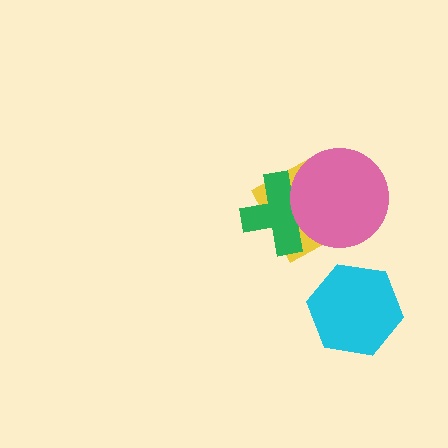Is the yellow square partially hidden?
Yes, it is partially covered by another shape.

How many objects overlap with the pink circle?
2 objects overlap with the pink circle.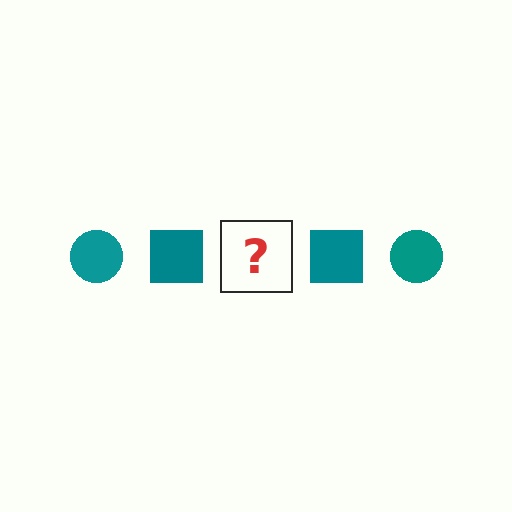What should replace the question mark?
The question mark should be replaced with a teal circle.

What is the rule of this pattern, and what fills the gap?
The rule is that the pattern cycles through circle, square shapes in teal. The gap should be filled with a teal circle.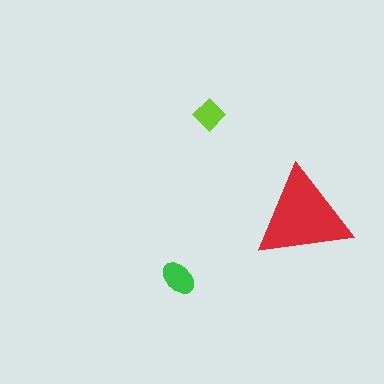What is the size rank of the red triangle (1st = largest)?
1st.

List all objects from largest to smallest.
The red triangle, the green ellipse, the lime diamond.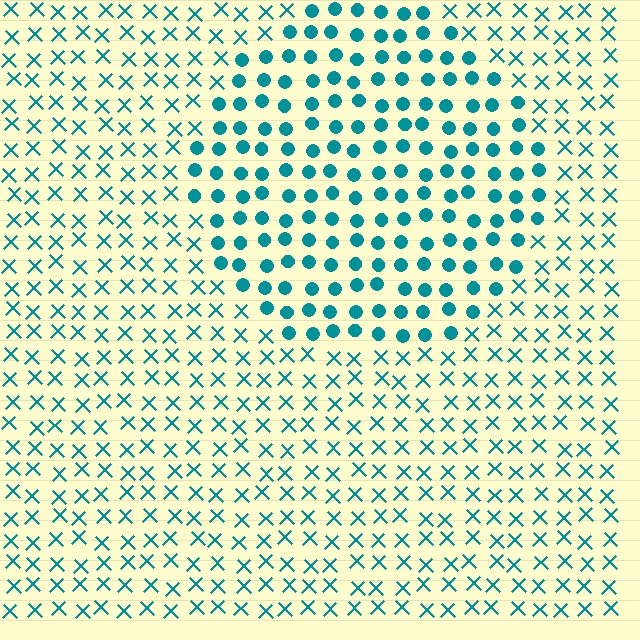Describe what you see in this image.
The image is filled with small teal elements arranged in a uniform grid. A circle-shaped region contains circles, while the surrounding area contains X marks. The boundary is defined purely by the change in element shape.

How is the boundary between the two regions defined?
The boundary is defined by a change in element shape: circles inside vs. X marks outside. All elements share the same color and spacing.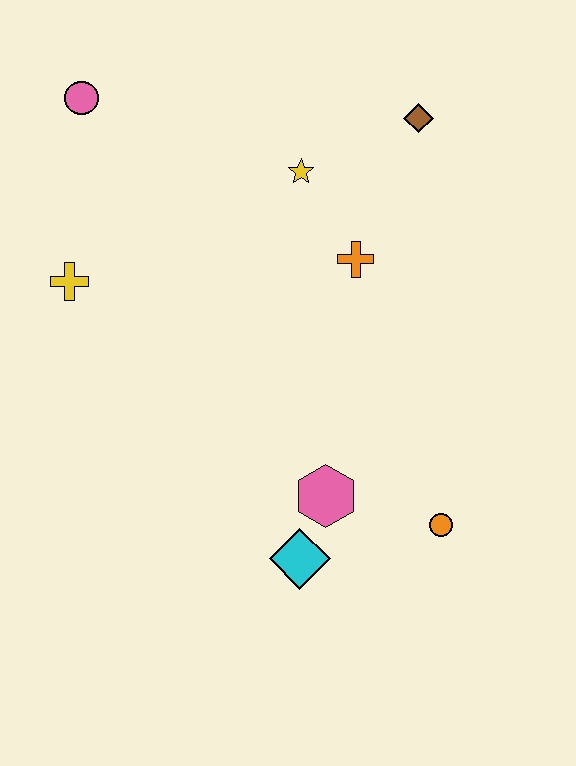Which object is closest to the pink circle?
The yellow cross is closest to the pink circle.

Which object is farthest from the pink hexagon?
The pink circle is farthest from the pink hexagon.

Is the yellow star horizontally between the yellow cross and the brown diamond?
Yes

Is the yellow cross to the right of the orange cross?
No